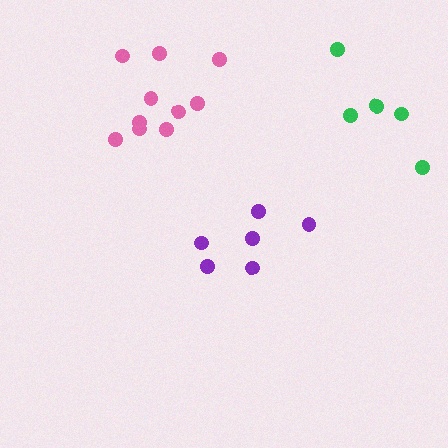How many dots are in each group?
Group 1: 6 dots, Group 2: 10 dots, Group 3: 5 dots (21 total).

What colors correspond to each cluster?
The clusters are colored: purple, pink, green.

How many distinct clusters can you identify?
There are 3 distinct clusters.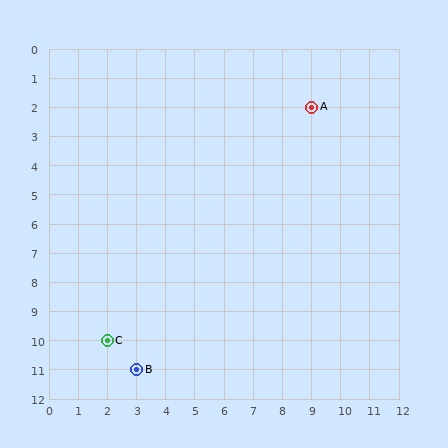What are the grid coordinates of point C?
Point C is at grid coordinates (2, 10).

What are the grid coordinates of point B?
Point B is at grid coordinates (3, 11).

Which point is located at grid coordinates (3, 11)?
Point B is at (3, 11).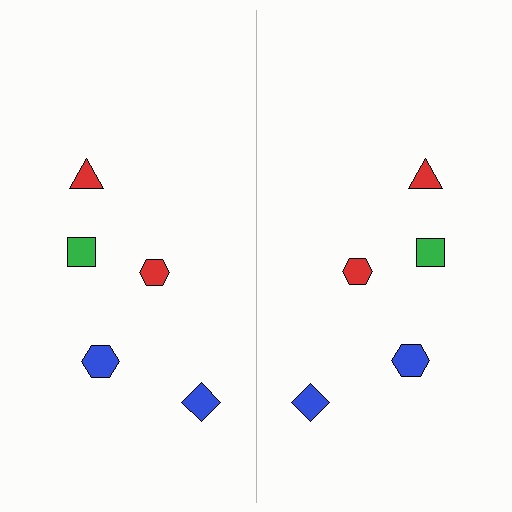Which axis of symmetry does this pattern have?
The pattern has a vertical axis of symmetry running through the center of the image.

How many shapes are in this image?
There are 10 shapes in this image.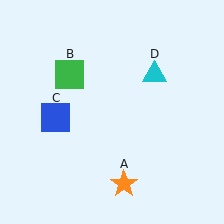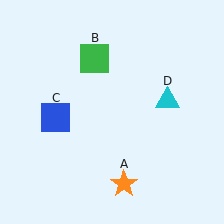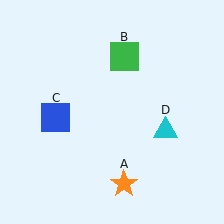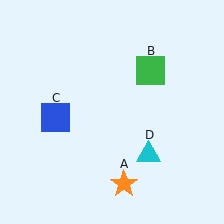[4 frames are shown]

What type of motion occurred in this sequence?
The green square (object B), cyan triangle (object D) rotated clockwise around the center of the scene.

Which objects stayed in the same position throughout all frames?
Orange star (object A) and blue square (object C) remained stationary.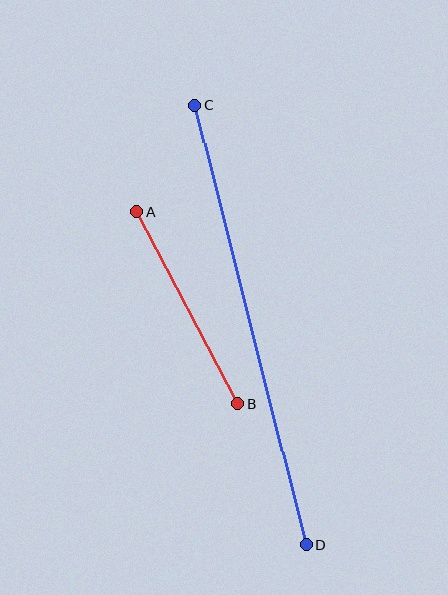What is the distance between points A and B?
The distance is approximately 217 pixels.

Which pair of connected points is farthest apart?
Points C and D are farthest apart.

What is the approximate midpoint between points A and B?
The midpoint is at approximately (187, 308) pixels.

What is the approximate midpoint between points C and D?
The midpoint is at approximately (251, 325) pixels.